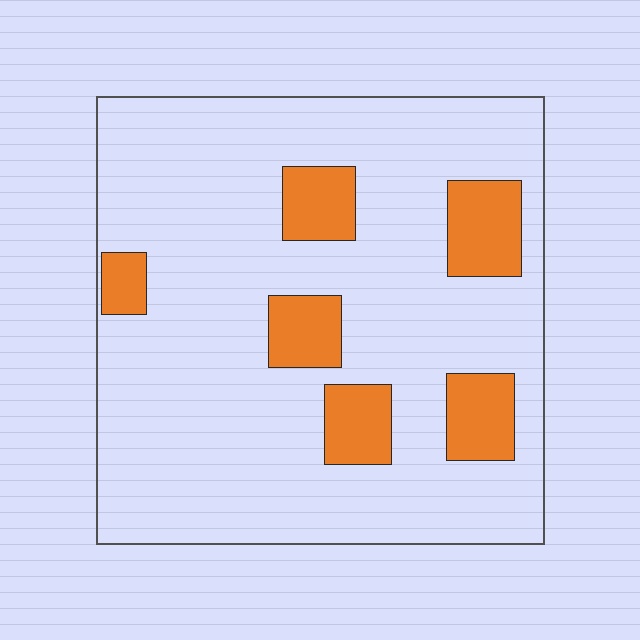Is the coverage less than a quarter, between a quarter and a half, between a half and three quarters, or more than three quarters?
Less than a quarter.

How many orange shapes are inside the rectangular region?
6.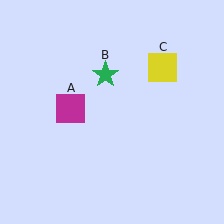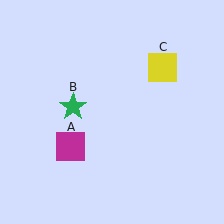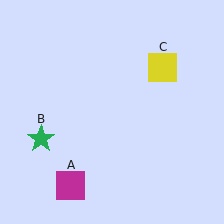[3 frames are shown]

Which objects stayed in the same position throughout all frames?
Yellow square (object C) remained stationary.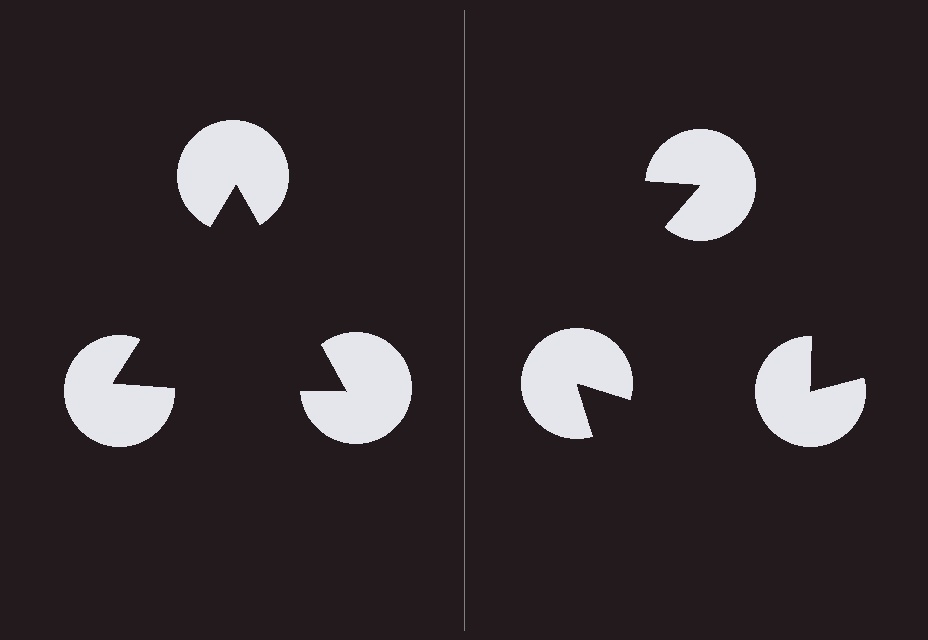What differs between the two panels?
The pac-man discs are positioned identically on both sides; only the wedge orientations differ. On the left they align to a triangle; on the right they are misaligned.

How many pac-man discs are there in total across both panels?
6 — 3 on each side.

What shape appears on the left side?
An illusory triangle.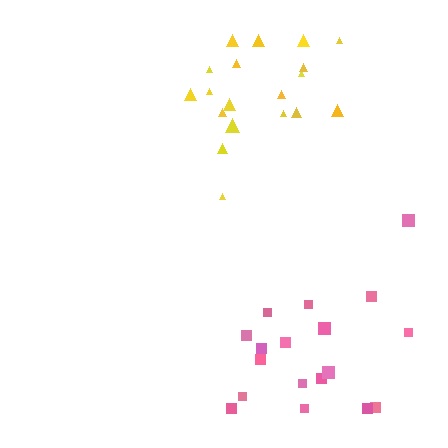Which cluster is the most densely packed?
Yellow.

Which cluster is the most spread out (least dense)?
Pink.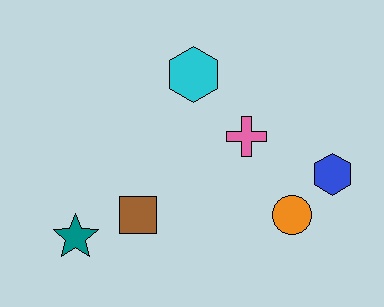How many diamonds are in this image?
There are no diamonds.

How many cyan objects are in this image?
There is 1 cyan object.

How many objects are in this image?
There are 6 objects.